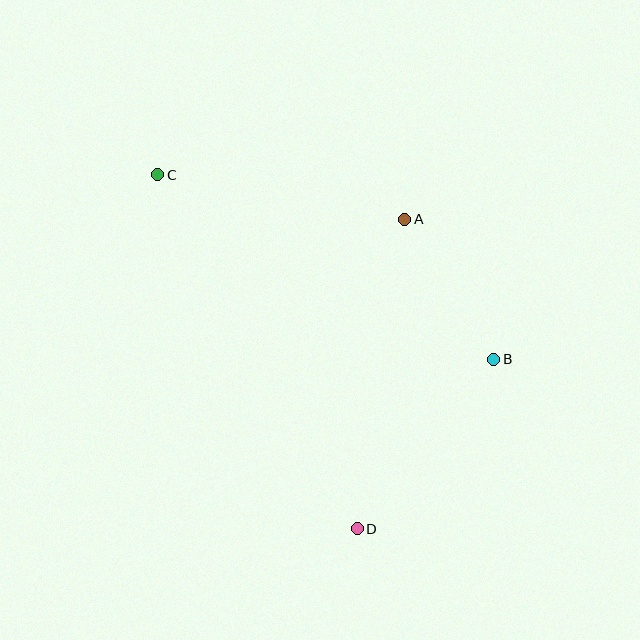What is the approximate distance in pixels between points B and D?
The distance between B and D is approximately 217 pixels.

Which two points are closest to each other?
Points A and B are closest to each other.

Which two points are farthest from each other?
Points C and D are farthest from each other.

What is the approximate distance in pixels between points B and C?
The distance between B and C is approximately 383 pixels.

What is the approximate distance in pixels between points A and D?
The distance between A and D is approximately 313 pixels.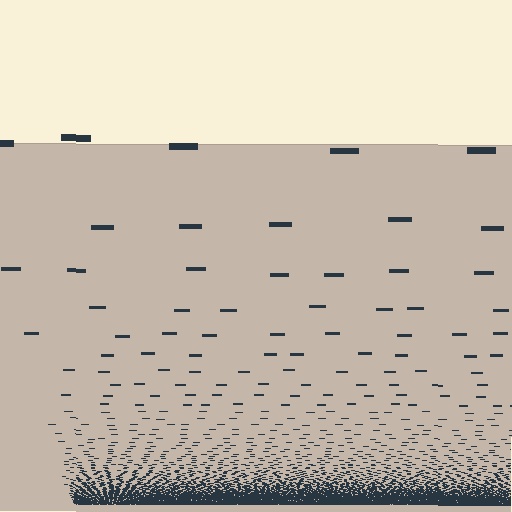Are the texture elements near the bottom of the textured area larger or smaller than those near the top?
Smaller. The gradient is inverted — elements near the bottom are smaller and denser.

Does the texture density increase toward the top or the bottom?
Density increases toward the bottom.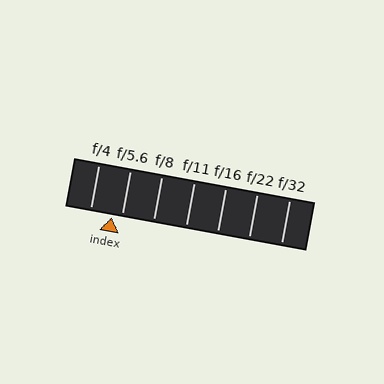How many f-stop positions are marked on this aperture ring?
There are 7 f-stop positions marked.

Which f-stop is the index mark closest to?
The index mark is closest to f/5.6.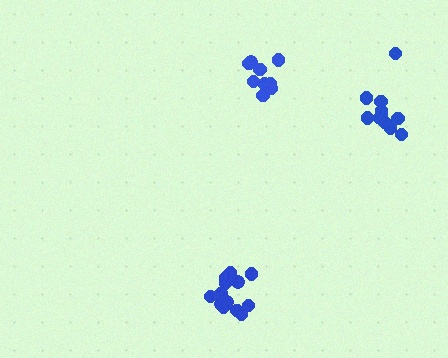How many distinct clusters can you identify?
There are 3 distinct clusters.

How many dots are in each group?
Group 1: 13 dots, Group 2: 9 dots, Group 3: 11 dots (33 total).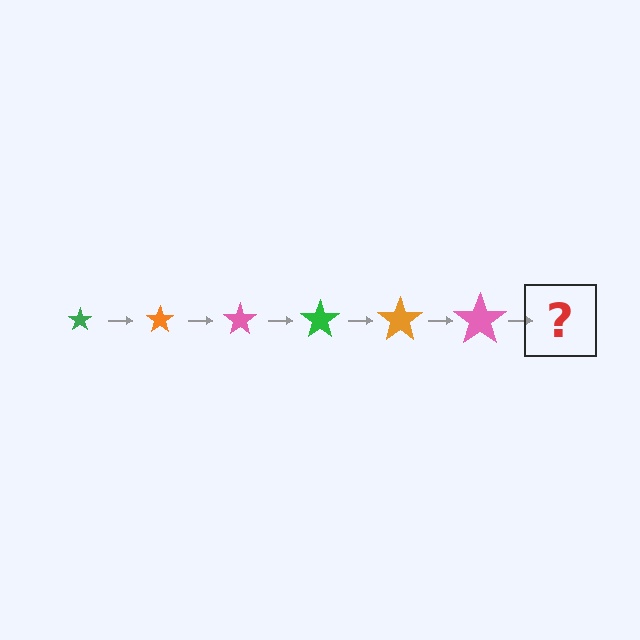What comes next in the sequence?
The next element should be a green star, larger than the previous one.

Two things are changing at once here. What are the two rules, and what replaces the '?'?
The two rules are that the star grows larger each step and the color cycles through green, orange, and pink. The '?' should be a green star, larger than the previous one.